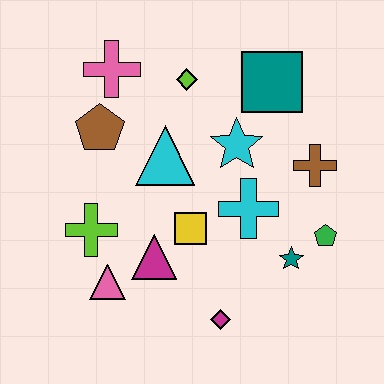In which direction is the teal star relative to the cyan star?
The teal star is below the cyan star.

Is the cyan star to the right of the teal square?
No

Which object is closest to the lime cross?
The pink triangle is closest to the lime cross.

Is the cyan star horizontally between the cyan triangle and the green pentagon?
Yes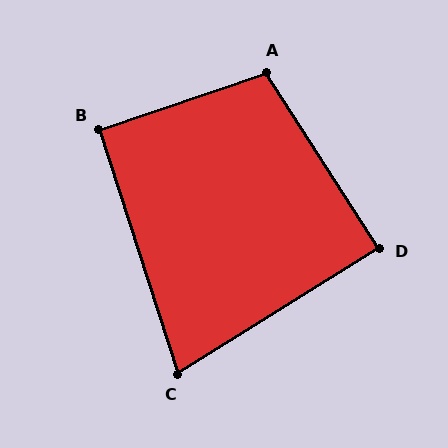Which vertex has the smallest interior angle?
C, at approximately 76 degrees.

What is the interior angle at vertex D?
Approximately 89 degrees (approximately right).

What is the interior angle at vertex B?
Approximately 91 degrees (approximately right).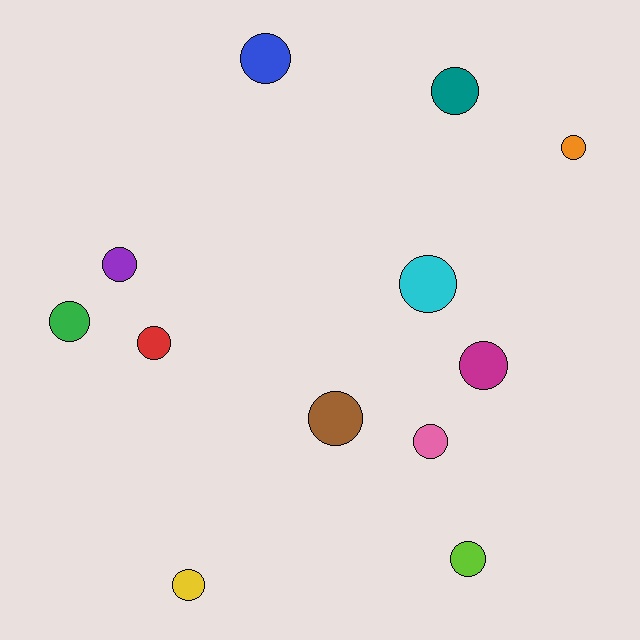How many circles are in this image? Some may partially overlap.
There are 12 circles.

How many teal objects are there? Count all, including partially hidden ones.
There is 1 teal object.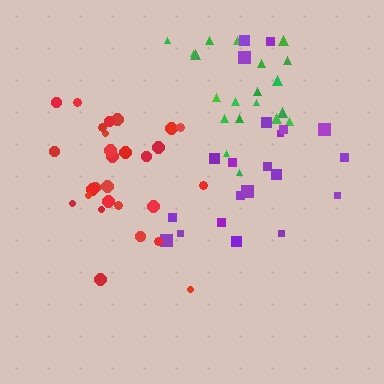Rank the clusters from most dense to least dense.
green, red, purple.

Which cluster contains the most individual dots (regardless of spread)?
Red (28).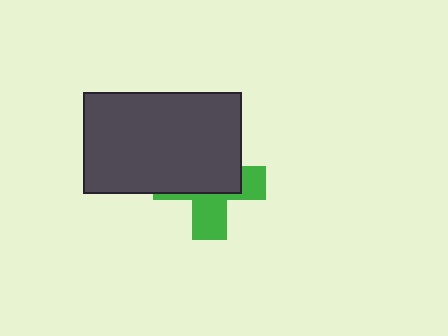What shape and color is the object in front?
The object in front is a dark gray rectangle.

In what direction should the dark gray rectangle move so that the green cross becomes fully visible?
The dark gray rectangle should move up. That is the shortest direction to clear the overlap and leave the green cross fully visible.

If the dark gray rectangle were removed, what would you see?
You would see the complete green cross.